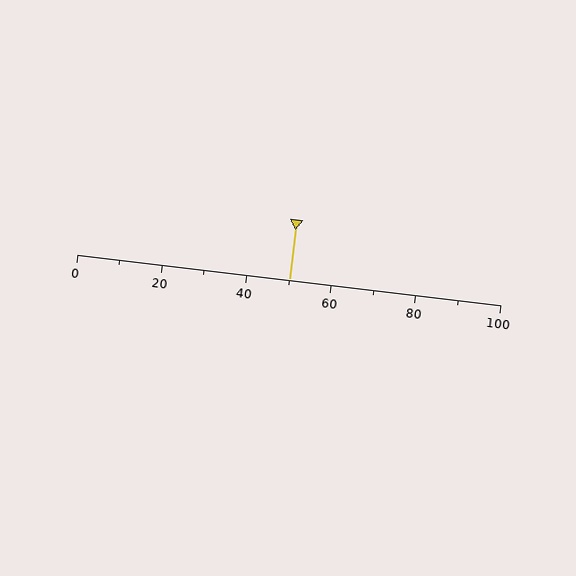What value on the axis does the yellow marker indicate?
The marker indicates approximately 50.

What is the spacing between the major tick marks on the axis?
The major ticks are spaced 20 apart.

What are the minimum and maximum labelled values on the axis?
The axis runs from 0 to 100.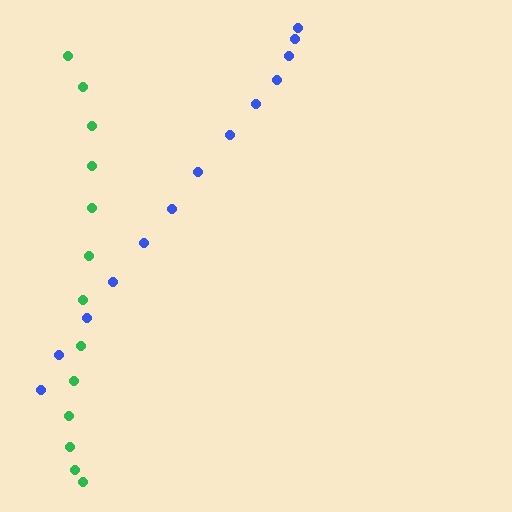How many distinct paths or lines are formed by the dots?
There are 2 distinct paths.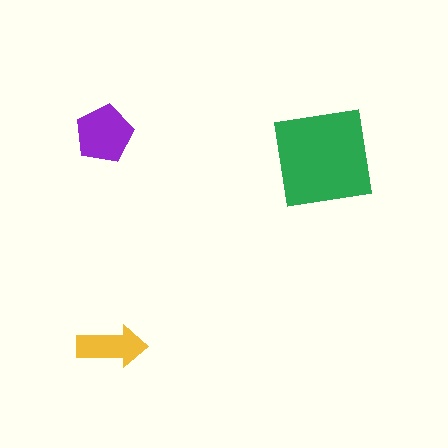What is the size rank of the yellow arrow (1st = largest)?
3rd.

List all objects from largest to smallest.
The green square, the purple pentagon, the yellow arrow.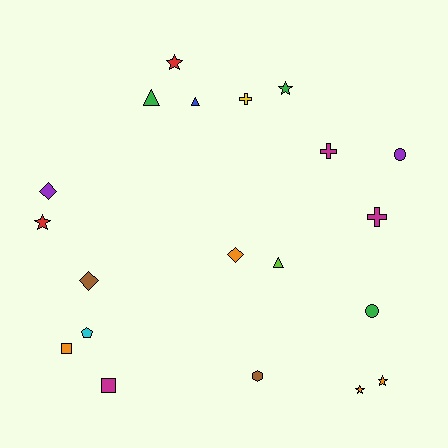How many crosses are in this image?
There are 3 crosses.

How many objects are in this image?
There are 20 objects.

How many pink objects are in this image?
There are no pink objects.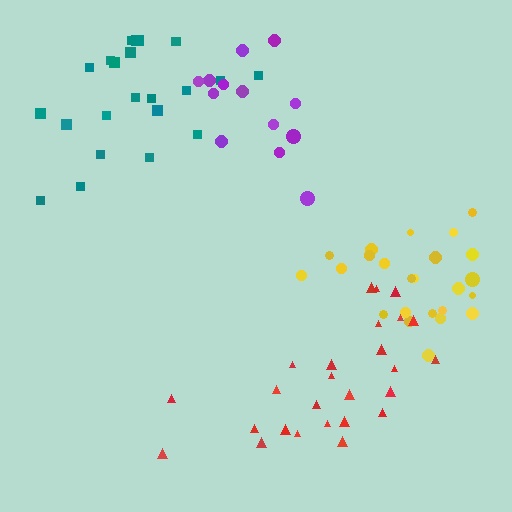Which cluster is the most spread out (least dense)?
Purple.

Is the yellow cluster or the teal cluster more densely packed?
Yellow.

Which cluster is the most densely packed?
Red.